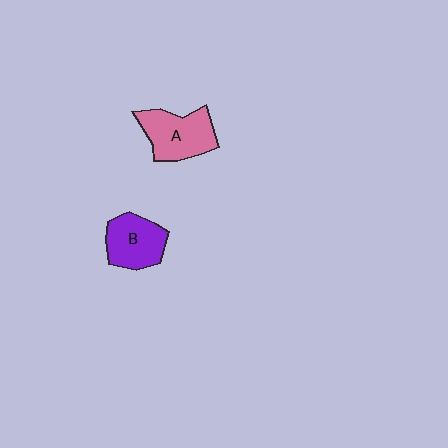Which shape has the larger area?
Shape A (pink).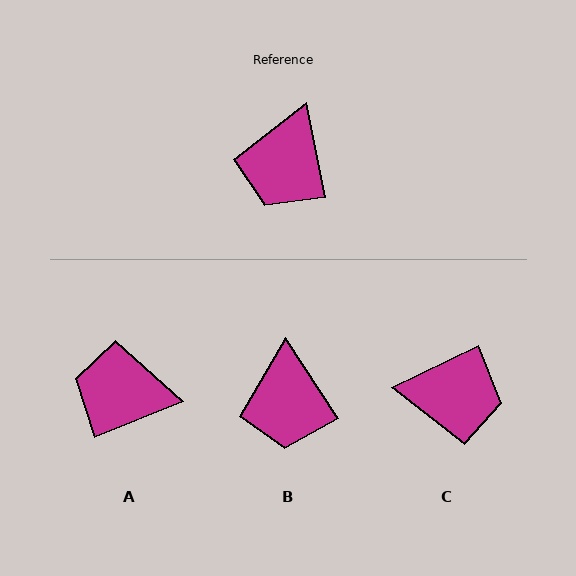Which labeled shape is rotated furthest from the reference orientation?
C, about 104 degrees away.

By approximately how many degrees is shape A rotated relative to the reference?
Approximately 80 degrees clockwise.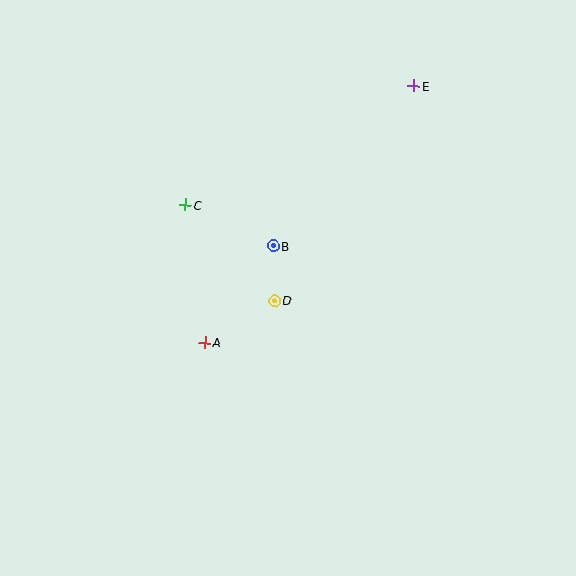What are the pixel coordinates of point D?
Point D is at (275, 301).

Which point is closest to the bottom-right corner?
Point D is closest to the bottom-right corner.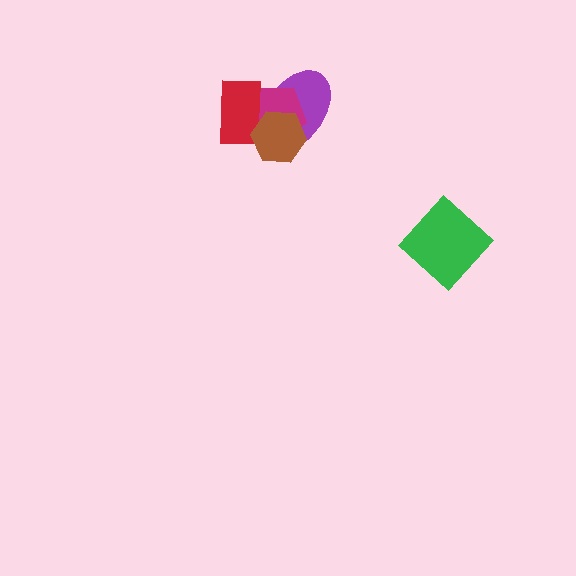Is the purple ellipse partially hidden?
Yes, it is partially covered by another shape.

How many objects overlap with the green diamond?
0 objects overlap with the green diamond.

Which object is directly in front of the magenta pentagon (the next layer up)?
The red rectangle is directly in front of the magenta pentagon.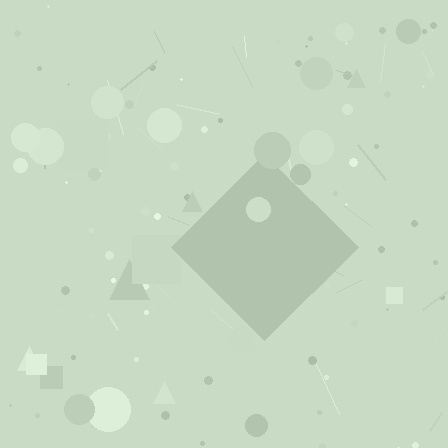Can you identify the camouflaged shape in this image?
The camouflaged shape is a diamond.